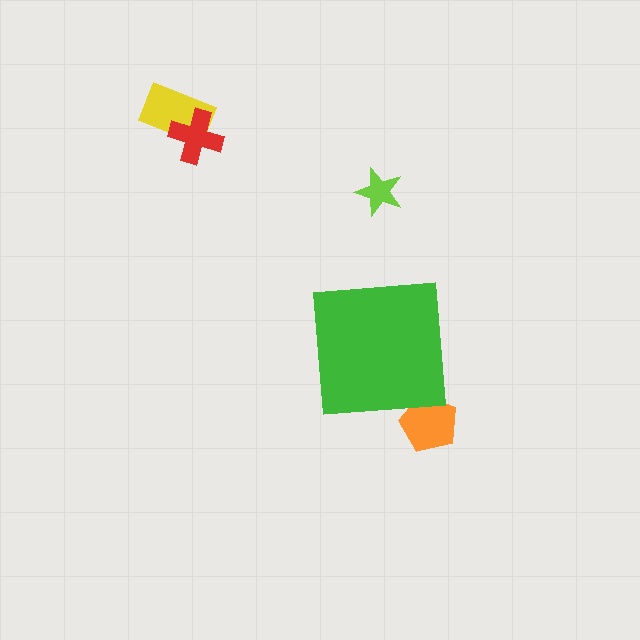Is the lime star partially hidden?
No, the lime star is fully visible.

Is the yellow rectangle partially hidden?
No, the yellow rectangle is fully visible.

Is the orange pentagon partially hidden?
Yes, the orange pentagon is partially hidden behind the green square.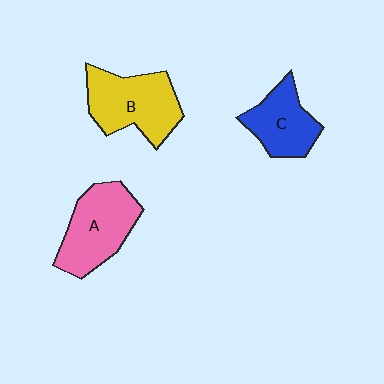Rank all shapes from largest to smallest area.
From largest to smallest: B (yellow), A (pink), C (blue).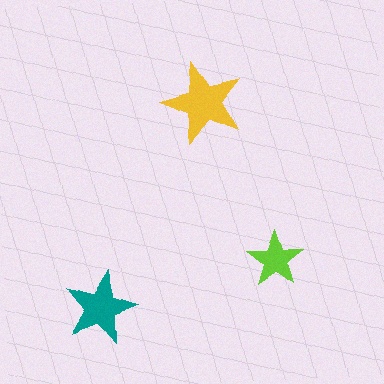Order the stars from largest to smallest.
the yellow one, the teal one, the lime one.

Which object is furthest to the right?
The lime star is rightmost.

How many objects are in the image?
There are 3 objects in the image.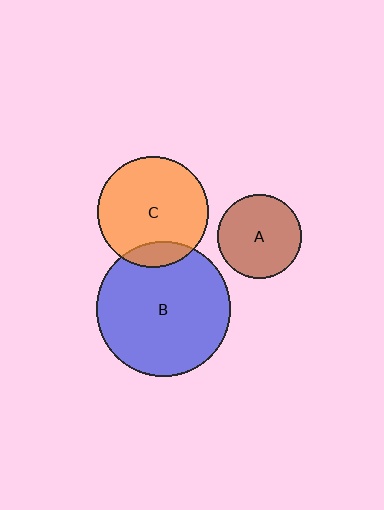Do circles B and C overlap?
Yes.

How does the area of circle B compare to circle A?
Approximately 2.6 times.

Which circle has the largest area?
Circle B (blue).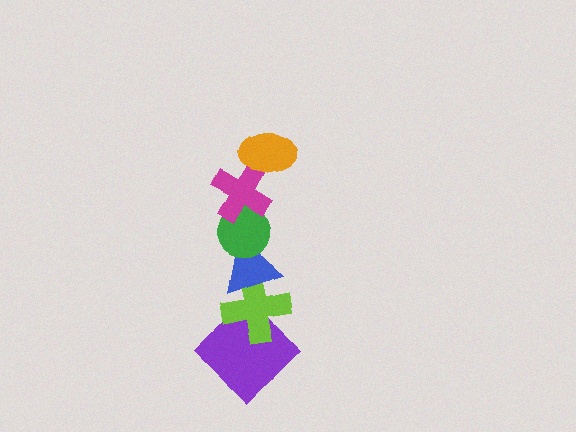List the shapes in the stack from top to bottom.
From top to bottom: the orange ellipse, the magenta cross, the green circle, the blue triangle, the lime cross, the purple diamond.